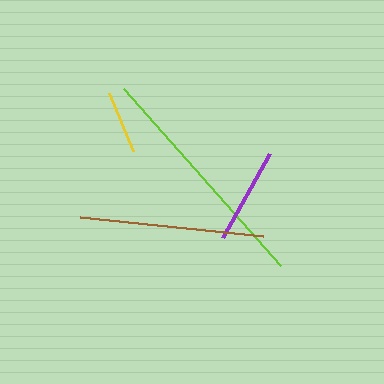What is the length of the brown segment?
The brown segment is approximately 184 pixels long.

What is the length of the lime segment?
The lime segment is approximately 236 pixels long.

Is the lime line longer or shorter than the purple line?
The lime line is longer than the purple line.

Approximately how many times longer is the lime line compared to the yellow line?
The lime line is approximately 3.8 times the length of the yellow line.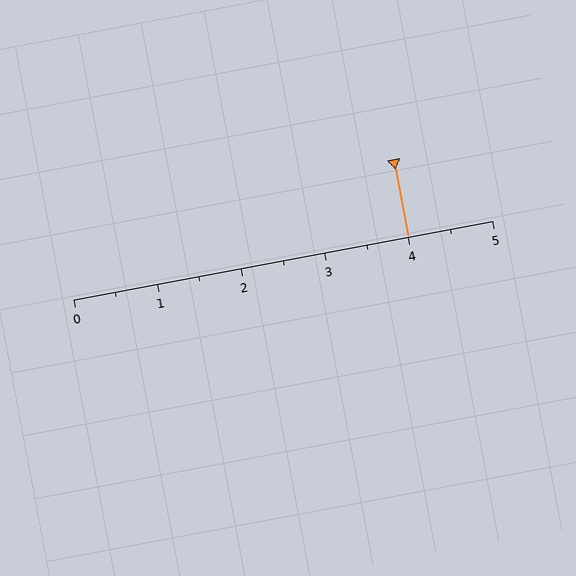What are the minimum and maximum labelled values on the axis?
The axis runs from 0 to 5.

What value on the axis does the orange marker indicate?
The marker indicates approximately 4.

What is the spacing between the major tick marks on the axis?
The major ticks are spaced 1 apart.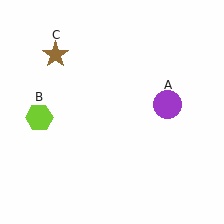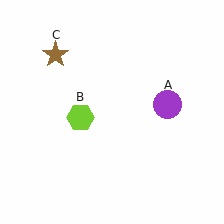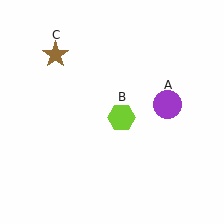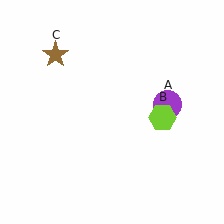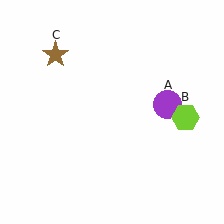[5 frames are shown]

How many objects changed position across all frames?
1 object changed position: lime hexagon (object B).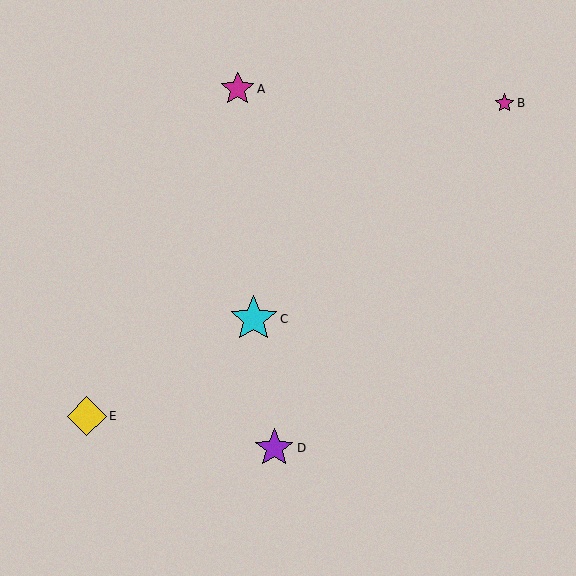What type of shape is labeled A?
Shape A is a magenta star.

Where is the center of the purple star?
The center of the purple star is at (274, 448).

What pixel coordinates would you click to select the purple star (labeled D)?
Click at (274, 448) to select the purple star D.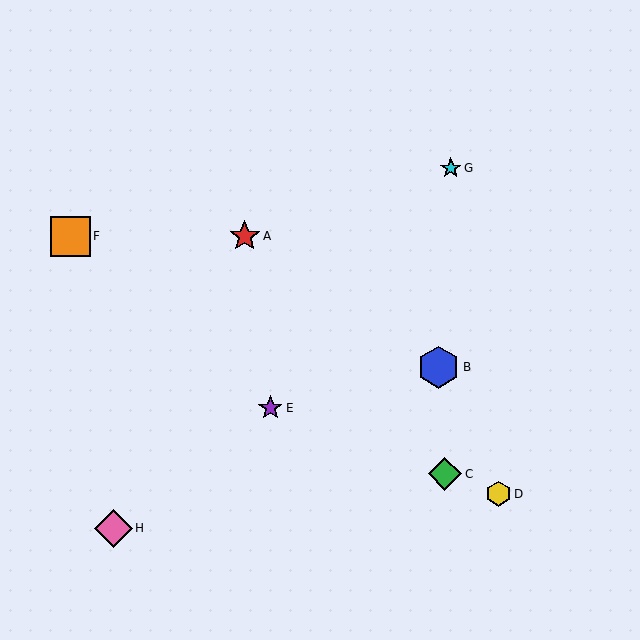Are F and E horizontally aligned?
No, F is at y≈236 and E is at y≈408.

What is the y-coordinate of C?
Object C is at y≈474.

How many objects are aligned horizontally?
2 objects (A, F) are aligned horizontally.